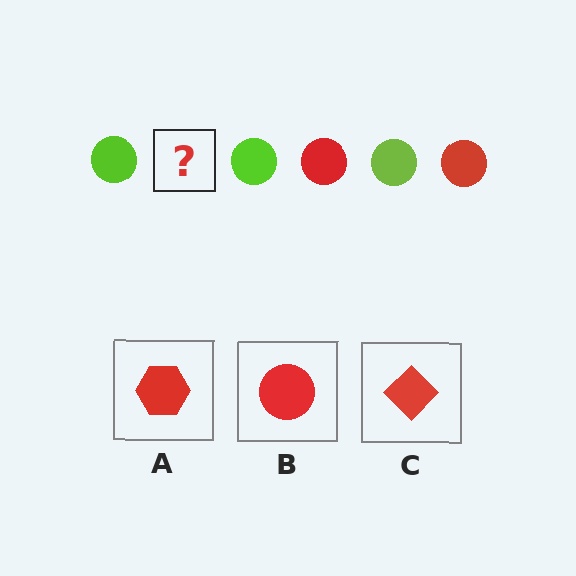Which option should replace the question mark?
Option B.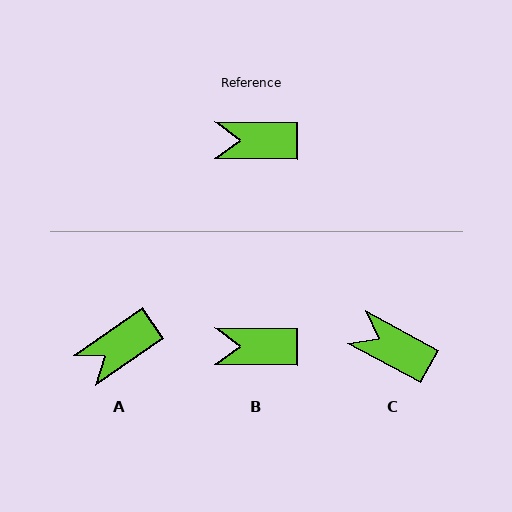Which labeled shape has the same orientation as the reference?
B.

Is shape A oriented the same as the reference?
No, it is off by about 35 degrees.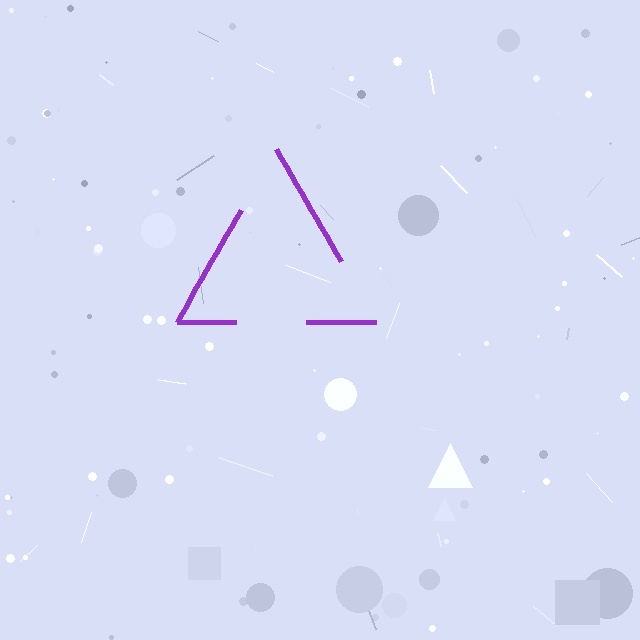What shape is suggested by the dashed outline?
The dashed outline suggests a triangle.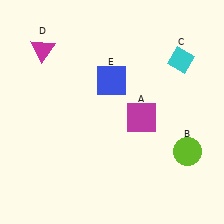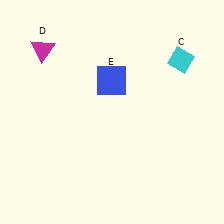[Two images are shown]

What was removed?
The lime circle (B), the magenta square (A) were removed in Image 2.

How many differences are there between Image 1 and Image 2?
There are 2 differences between the two images.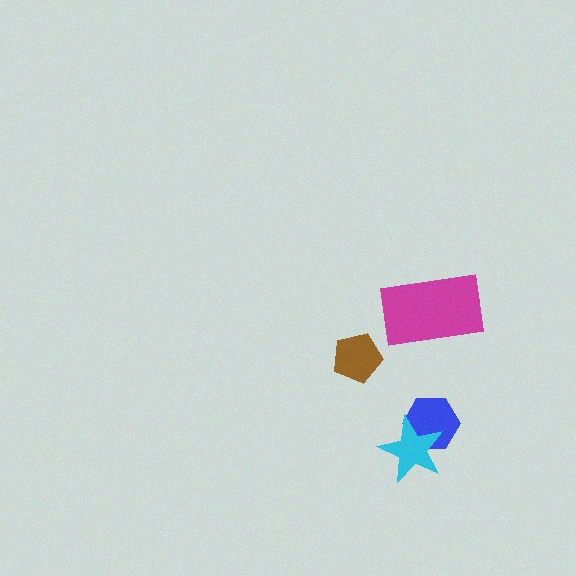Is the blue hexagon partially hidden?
Yes, it is partially covered by another shape.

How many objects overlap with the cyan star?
1 object overlaps with the cyan star.